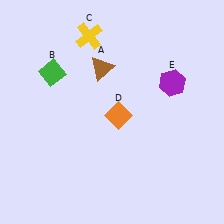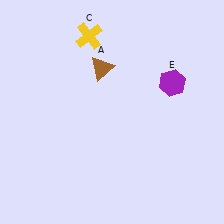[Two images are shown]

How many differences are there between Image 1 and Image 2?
There are 2 differences between the two images.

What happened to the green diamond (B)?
The green diamond (B) was removed in Image 2. It was in the top-left area of Image 1.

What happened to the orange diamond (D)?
The orange diamond (D) was removed in Image 2. It was in the bottom-right area of Image 1.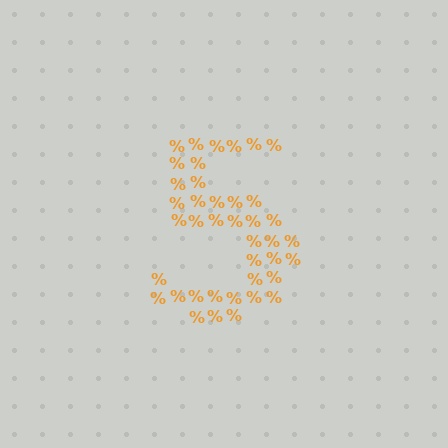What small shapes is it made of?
It is made of small percent signs.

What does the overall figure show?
The overall figure shows the digit 5.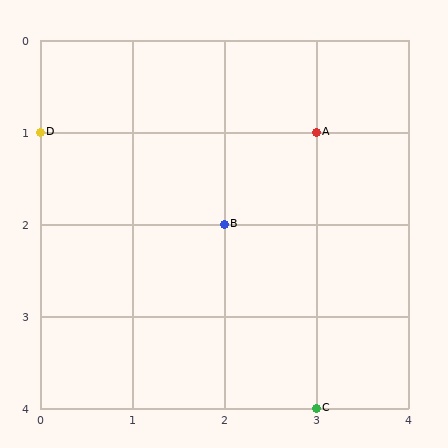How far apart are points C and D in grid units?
Points C and D are 3 columns and 3 rows apart (about 4.2 grid units diagonally).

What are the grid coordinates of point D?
Point D is at grid coordinates (0, 1).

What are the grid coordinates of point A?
Point A is at grid coordinates (3, 1).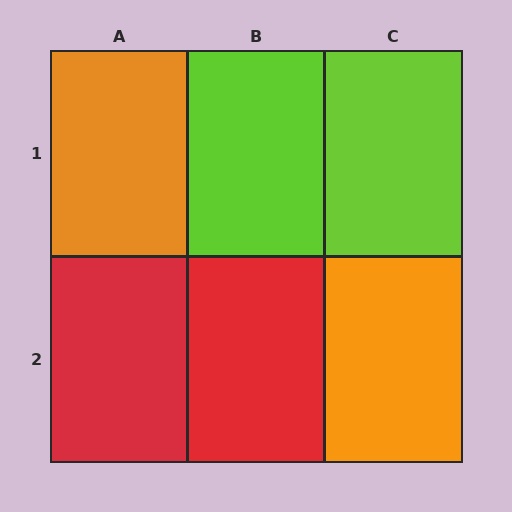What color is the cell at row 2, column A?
Red.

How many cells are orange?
2 cells are orange.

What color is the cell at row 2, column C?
Orange.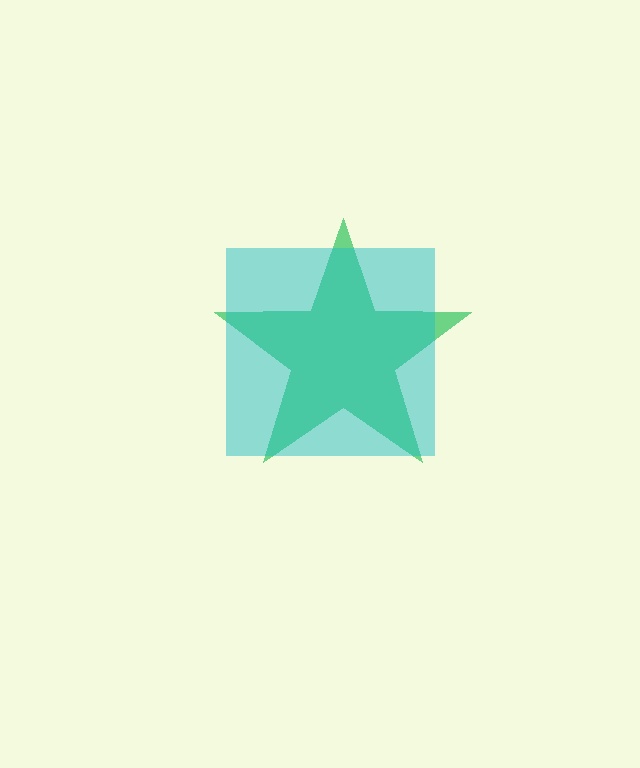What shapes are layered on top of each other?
The layered shapes are: a green star, a cyan square.